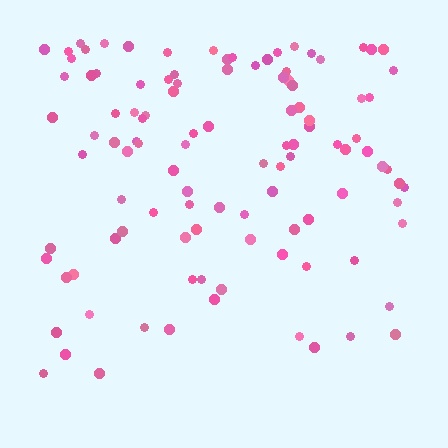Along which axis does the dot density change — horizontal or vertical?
Vertical.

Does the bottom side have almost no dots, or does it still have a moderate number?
Still a moderate number, just noticeably fewer than the top.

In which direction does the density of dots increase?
From bottom to top, with the top side densest.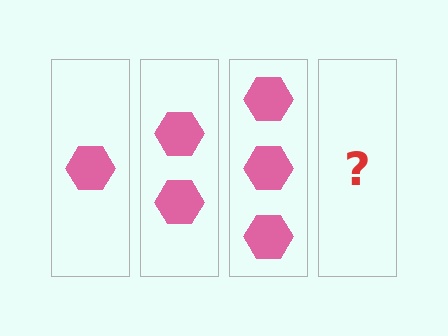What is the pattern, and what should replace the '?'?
The pattern is that each step adds one more hexagon. The '?' should be 4 hexagons.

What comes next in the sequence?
The next element should be 4 hexagons.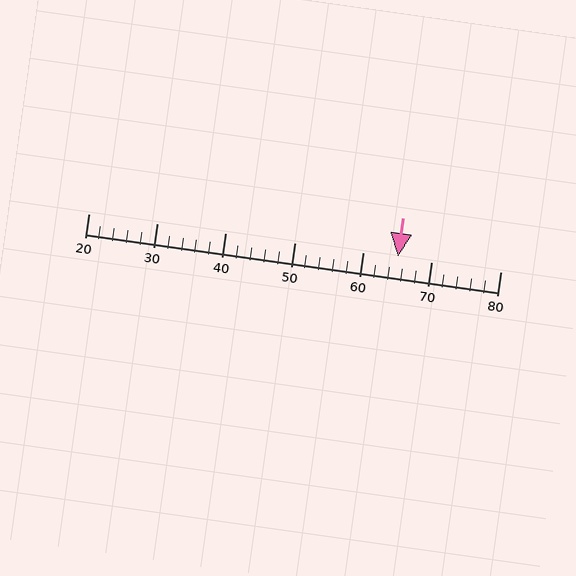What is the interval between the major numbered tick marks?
The major tick marks are spaced 10 units apart.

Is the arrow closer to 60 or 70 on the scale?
The arrow is closer to 70.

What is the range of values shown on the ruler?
The ruler shows values from 20 to 80.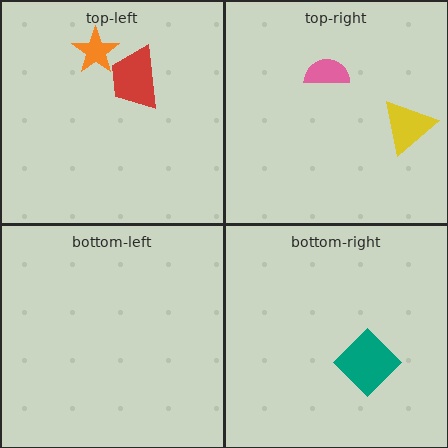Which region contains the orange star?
The top-left region.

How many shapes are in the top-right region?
2.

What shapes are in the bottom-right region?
The teal diamond.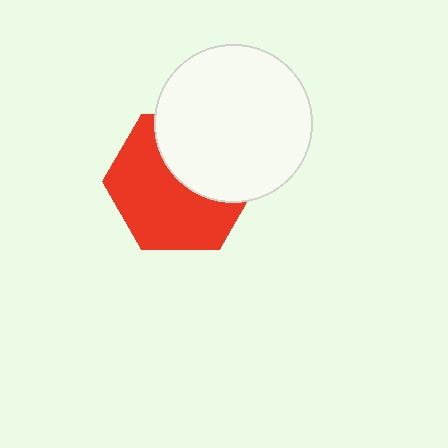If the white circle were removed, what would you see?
You would see the complete red hexagon.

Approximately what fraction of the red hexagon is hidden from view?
Roughly 41% of the red hexagon is hidden behind the white circle.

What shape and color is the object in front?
The object in front is a white circle.